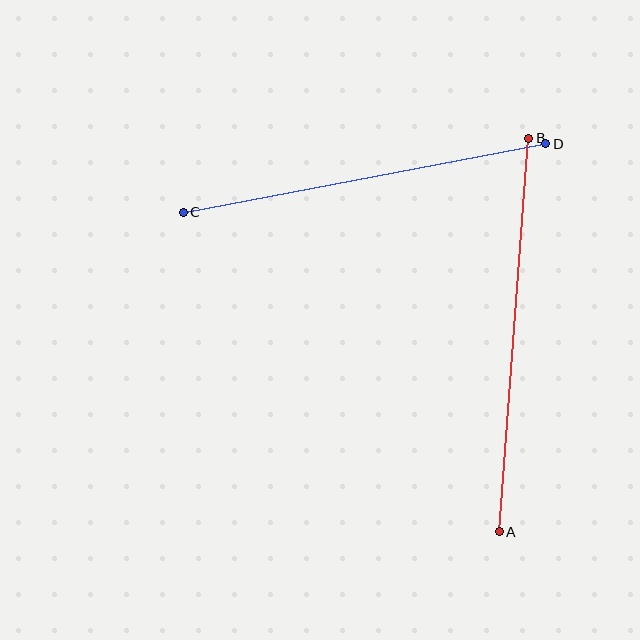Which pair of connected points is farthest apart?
Points A and B are farthest apart.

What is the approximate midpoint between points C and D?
The midpoint is at approximately (364, 178) pixels.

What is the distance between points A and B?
The distance is approximately 395 pixels.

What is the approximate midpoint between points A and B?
The midpoint is at approximately (514, 335) pixels.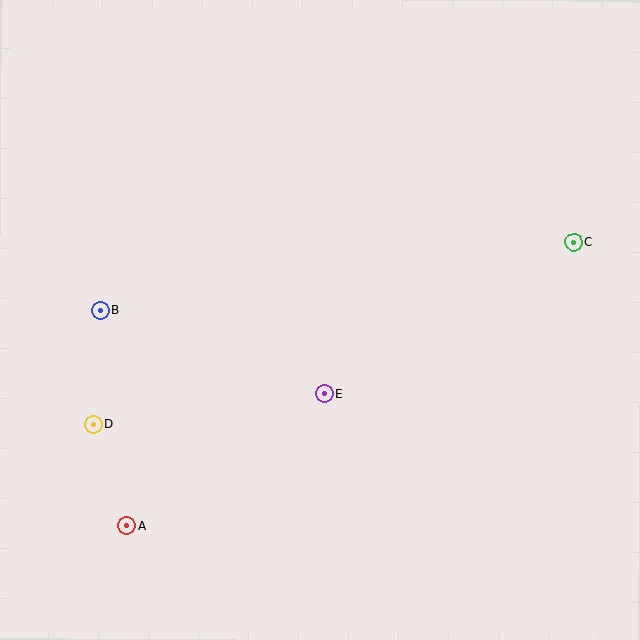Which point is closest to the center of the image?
Point E at (324, 394) is closest to the center.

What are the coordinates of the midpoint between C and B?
The midpoint between C and B is at (337, 276).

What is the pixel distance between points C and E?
The distance between C and E is 293 pixels.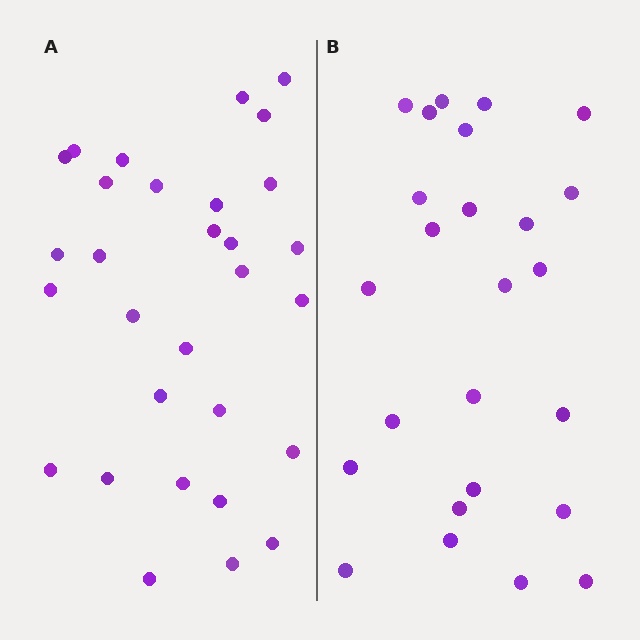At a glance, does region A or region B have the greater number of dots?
Region A (the left region) has more dots.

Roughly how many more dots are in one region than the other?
Region A has about 5 more dots than region B.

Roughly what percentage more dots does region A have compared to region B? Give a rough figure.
About 20% more.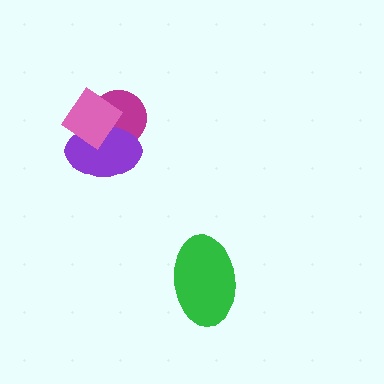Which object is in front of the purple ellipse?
The pink diamond is in front of the purple ellipse.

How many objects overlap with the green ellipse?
0 objects overlap with the green ellipse.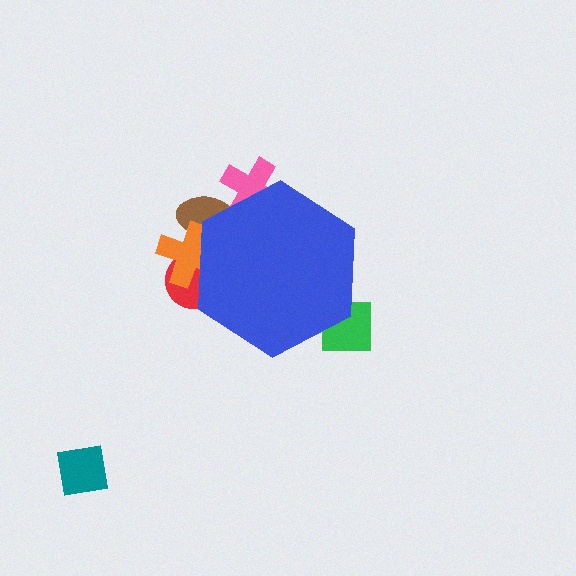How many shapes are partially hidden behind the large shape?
5 shapes are partially hidden.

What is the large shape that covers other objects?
A blue hexagon.